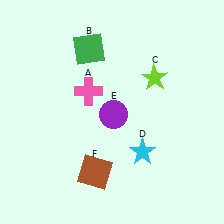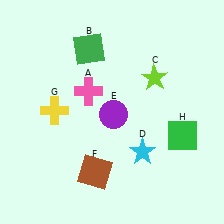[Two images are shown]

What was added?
A yellow cross (G), a green square (H) were added in Image 2.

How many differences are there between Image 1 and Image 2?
There are 2 differences between the two images.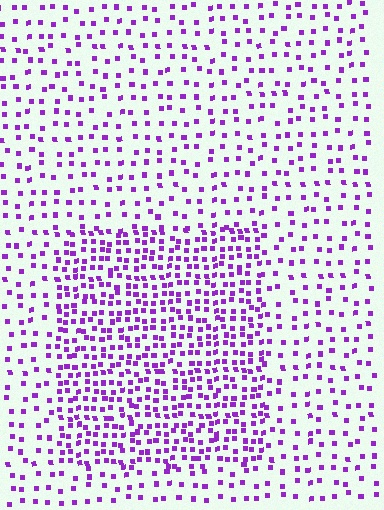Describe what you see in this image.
The image contains small purple elements arranged at two different densities. A rectangle-shaped region is visible where the elements are more densely packed than the surrounding area.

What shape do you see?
I see a rectangle.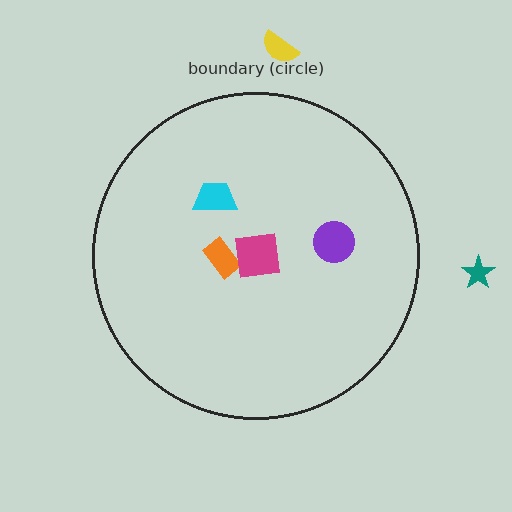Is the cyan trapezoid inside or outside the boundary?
Inside.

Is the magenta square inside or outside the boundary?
Inside.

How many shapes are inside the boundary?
4 inside, 2 outside.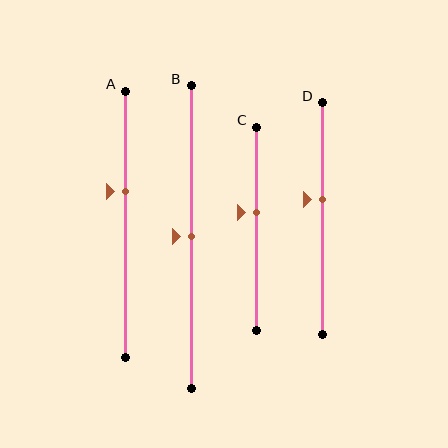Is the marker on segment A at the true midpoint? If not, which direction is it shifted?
No, the marker on segment A is shifted upward by about 12% of the segment length.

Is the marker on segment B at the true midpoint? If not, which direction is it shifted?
Yes, the marker on segment B is at the true midpoint.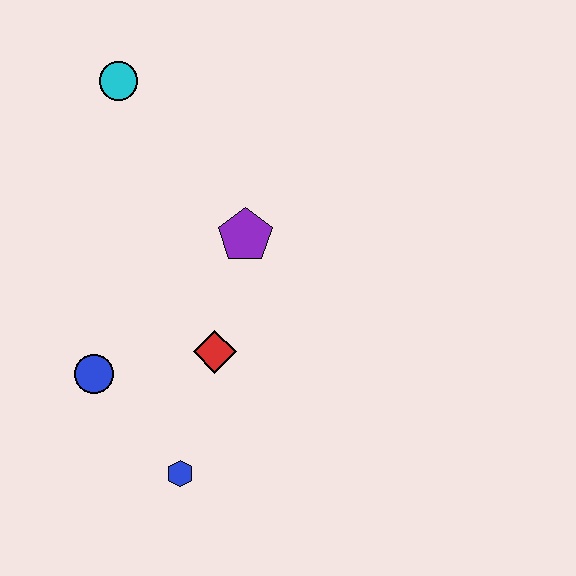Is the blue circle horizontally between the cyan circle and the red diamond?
No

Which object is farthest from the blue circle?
The cyan circle is farthest from the blue circle.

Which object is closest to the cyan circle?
The purple pentagon is closest to the cyan circle.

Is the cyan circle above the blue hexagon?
Yes